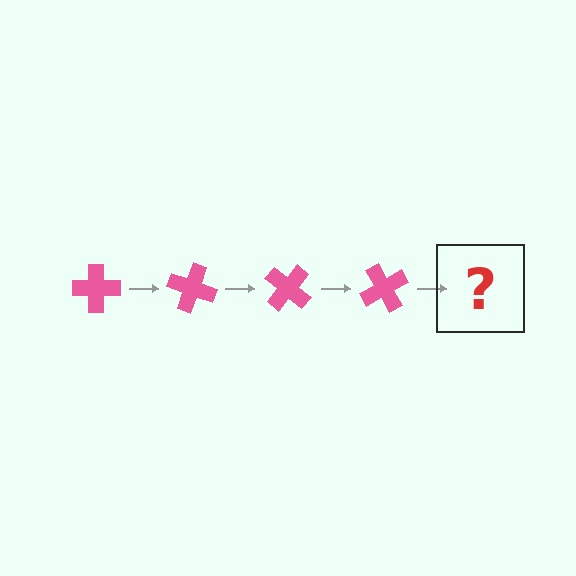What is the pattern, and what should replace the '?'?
The pattern is that the cross rotates 20 degrees each step. The '?' should be a pink cross rotated 80 degrees.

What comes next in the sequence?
The next element should be a pink cross rotated 80 degrees.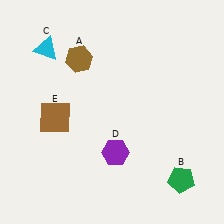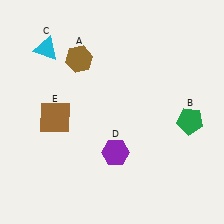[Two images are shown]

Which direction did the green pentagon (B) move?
The green pentagon (B) moved up.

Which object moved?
The green pentagon (B) moved up.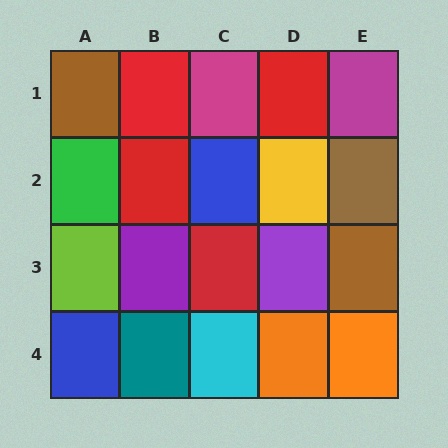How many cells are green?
1 cell is green.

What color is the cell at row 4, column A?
Blue.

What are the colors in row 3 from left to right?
Lime, purple, red, purple, brown.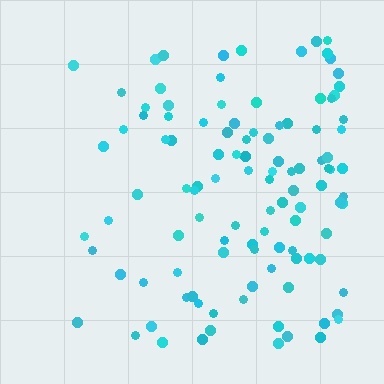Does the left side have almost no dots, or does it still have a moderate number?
Still a moderate number, just noticeably fewer than the right.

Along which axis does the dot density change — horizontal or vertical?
Horizontal.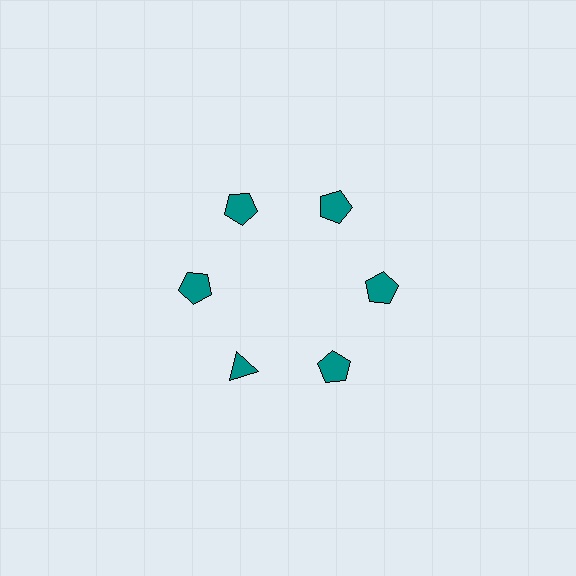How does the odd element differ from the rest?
It has a different shape: triangle instead of pentagon.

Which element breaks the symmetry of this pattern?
The teal triangle at roughly the 7 o'clock position breaks the symmetry. All other shapes are teal pentagons.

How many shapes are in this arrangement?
There are 6 shapes arranged in a ring pattern.